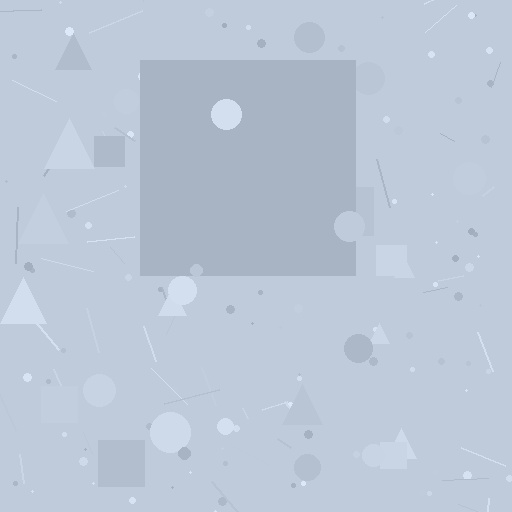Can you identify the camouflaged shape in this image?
The camouflaged shape is a square.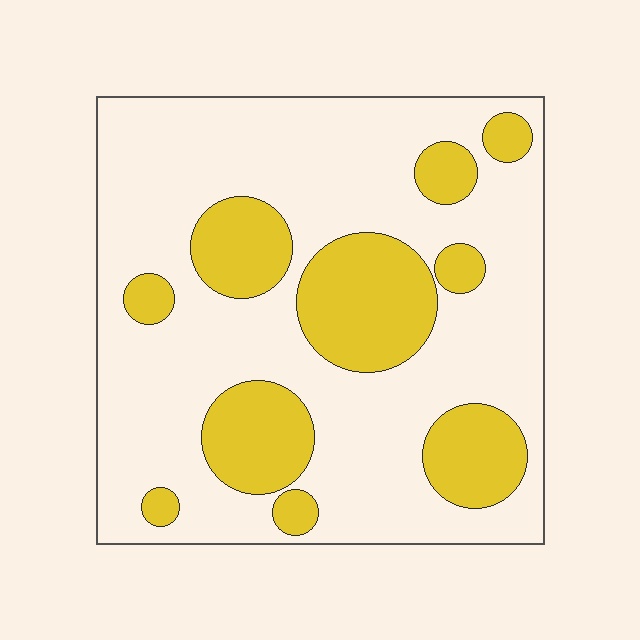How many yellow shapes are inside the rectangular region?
10.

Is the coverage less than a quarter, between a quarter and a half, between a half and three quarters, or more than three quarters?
Between a quarter and a half.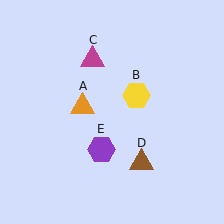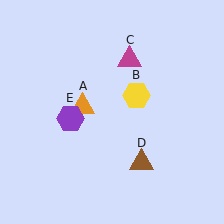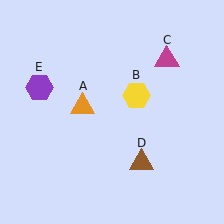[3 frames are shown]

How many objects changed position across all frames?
2 objects changed position: magenta triangle (object C), purple hexagon (object E).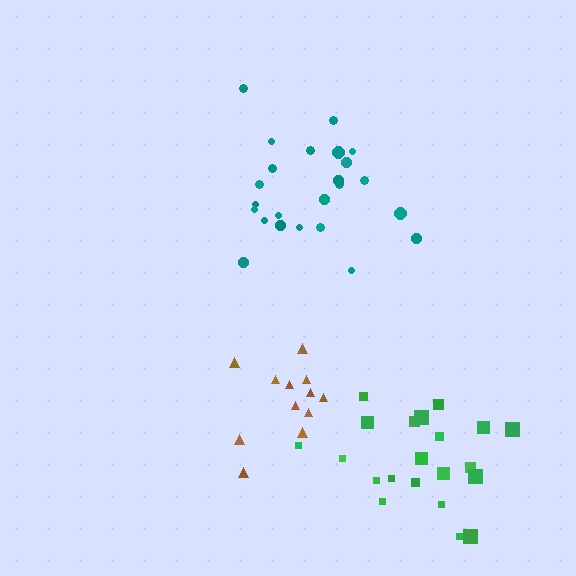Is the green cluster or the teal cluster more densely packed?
Teal.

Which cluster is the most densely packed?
Teal.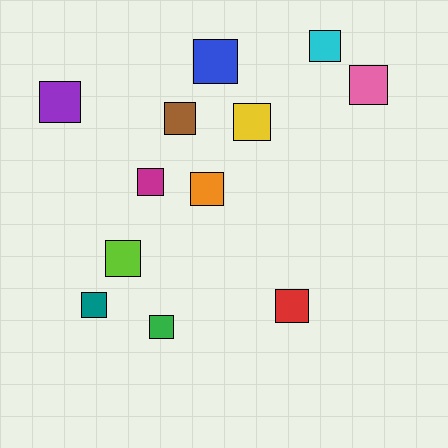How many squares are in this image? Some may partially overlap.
There are 12 squares.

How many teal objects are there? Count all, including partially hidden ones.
There is 1 teal object.